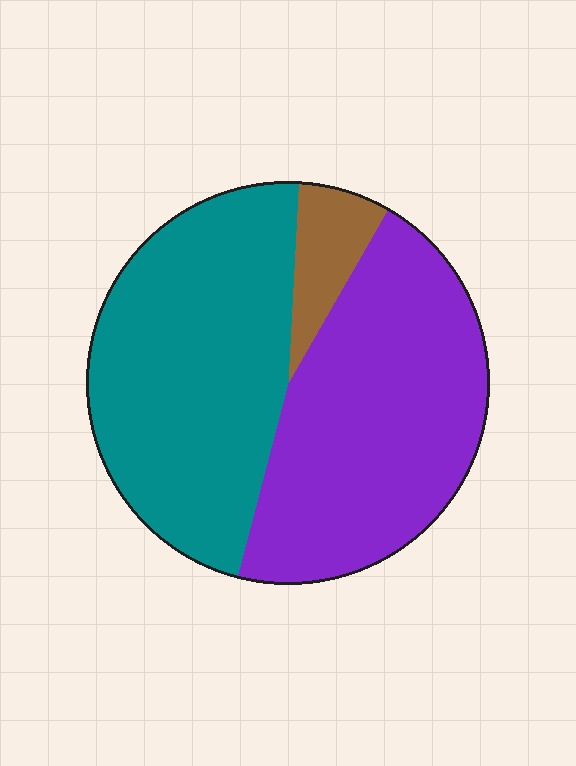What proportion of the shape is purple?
Purple covers roughly 45% of the shape.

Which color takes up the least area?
Brown, at roughly 5%.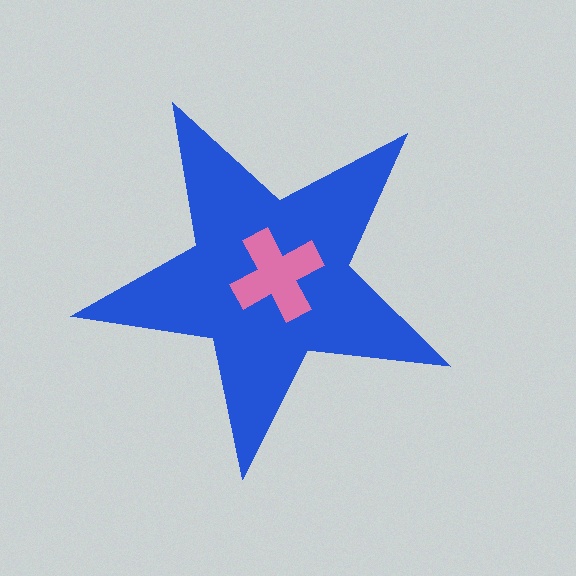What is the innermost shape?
The pink cross.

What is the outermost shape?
The blue star.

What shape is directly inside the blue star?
The pink cross.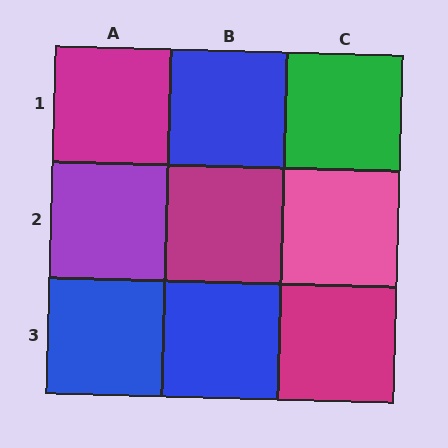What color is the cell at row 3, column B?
Blue.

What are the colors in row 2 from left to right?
Purple, magenta, pink.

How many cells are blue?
3 cells are blue.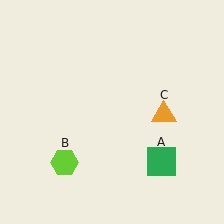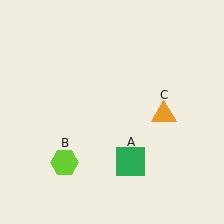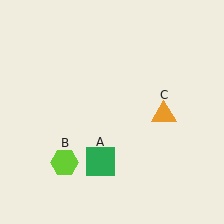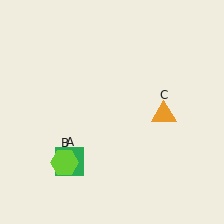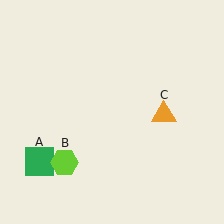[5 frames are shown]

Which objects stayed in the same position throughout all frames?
Lime hexagon (object B) and orange triangle (object C) remained stationary.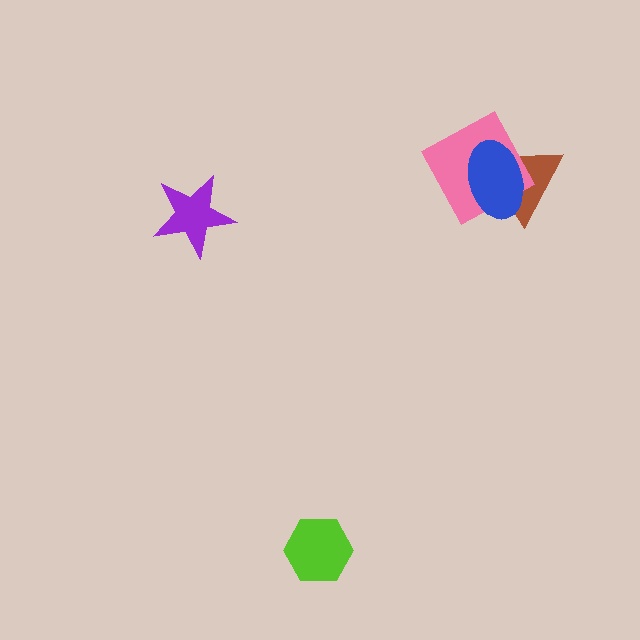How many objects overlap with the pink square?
2 objects overlap with the pink square.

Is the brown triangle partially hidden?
Yes, it is partially covered by another shape.